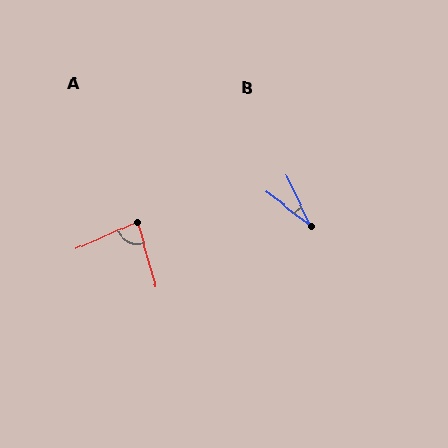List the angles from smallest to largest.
B (27°), A (81°).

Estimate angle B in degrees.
Approximately 27 degrees.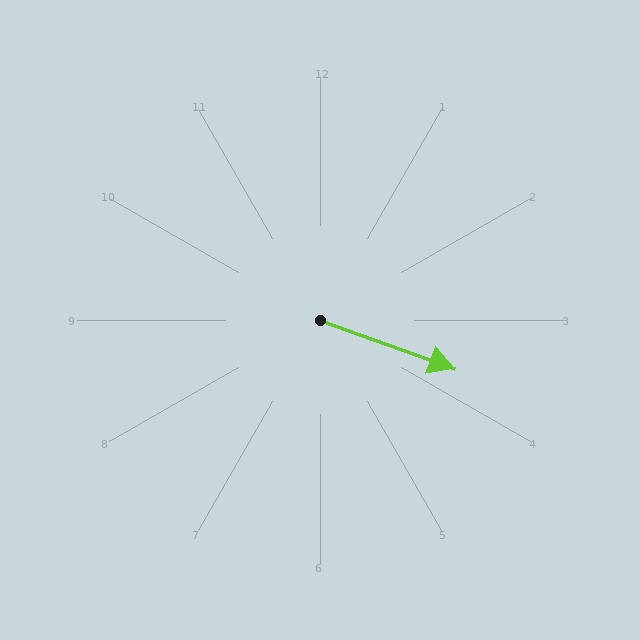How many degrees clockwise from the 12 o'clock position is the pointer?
Approximately 110 degrees.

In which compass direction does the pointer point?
East.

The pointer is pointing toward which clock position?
Roughly 4 o'clock.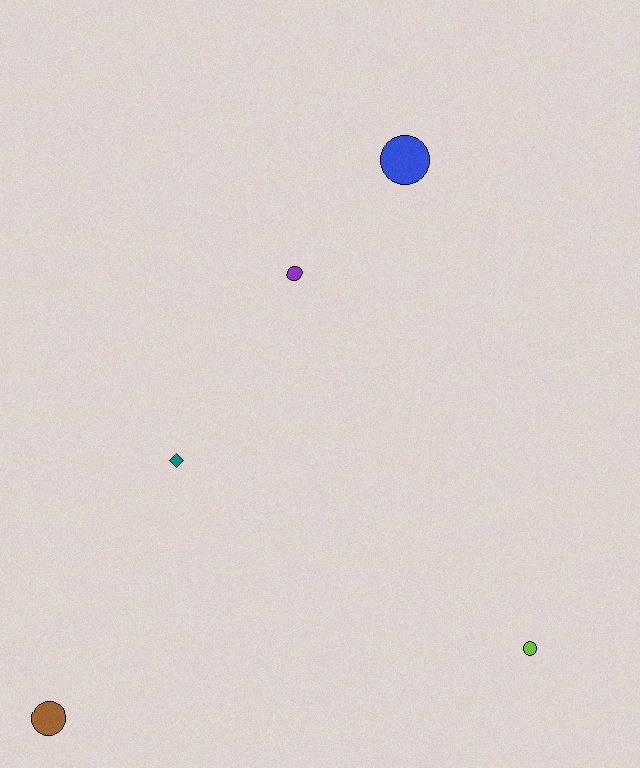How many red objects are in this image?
There are no red objects.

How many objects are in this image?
There are 5 objects.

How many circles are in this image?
There are 4 circles.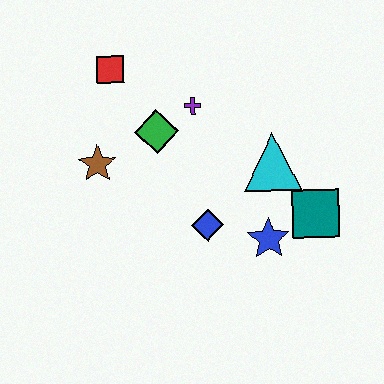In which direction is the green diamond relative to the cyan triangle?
The green diamond is to the left of the cyan triangle.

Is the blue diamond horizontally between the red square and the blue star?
Yes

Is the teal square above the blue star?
Yes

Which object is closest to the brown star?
The green diamond is closest to the brown star.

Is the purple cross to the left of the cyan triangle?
Yes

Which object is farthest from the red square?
The teal square is farthest from the red square.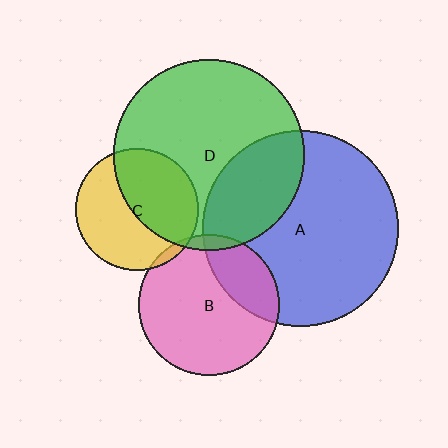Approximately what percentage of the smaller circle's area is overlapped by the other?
Approximately 50%.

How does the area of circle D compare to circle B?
Approximately 1.8 times.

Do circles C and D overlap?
Yes.